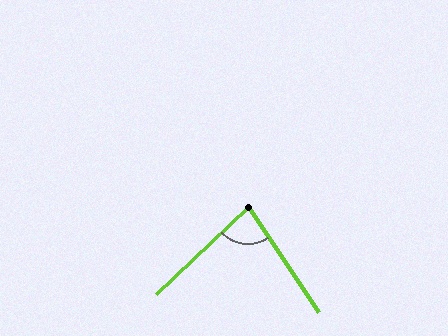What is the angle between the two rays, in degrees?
Approximately 81 degrees.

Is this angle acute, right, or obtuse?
It is acute.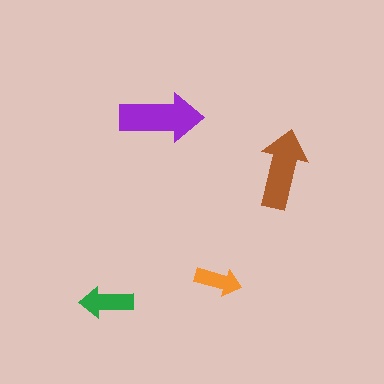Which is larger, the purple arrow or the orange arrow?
The purple one.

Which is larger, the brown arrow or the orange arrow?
The brown one.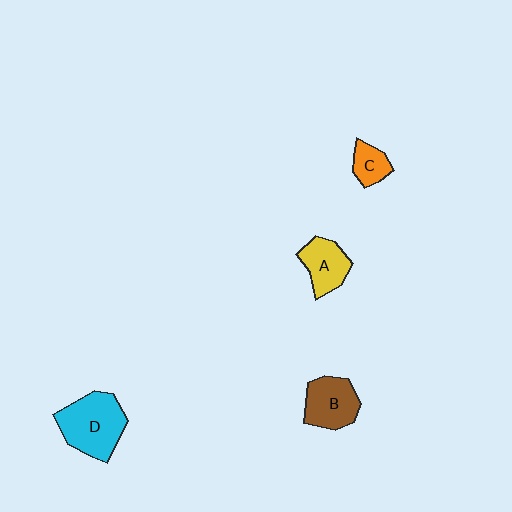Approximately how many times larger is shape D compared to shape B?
Approximately 1.4 times.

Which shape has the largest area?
Shape D (cyan).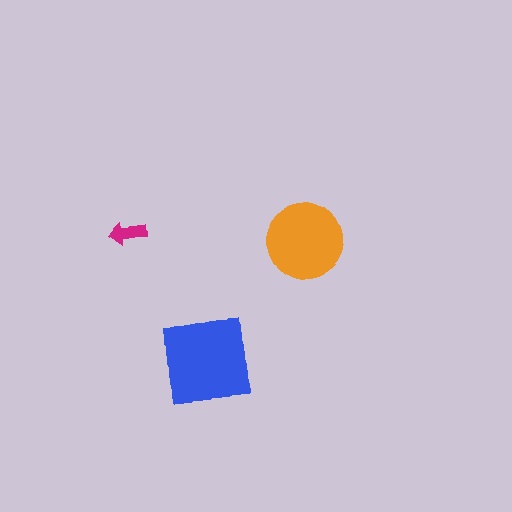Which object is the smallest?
The magenta arrow.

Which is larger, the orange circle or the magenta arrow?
The orange circle.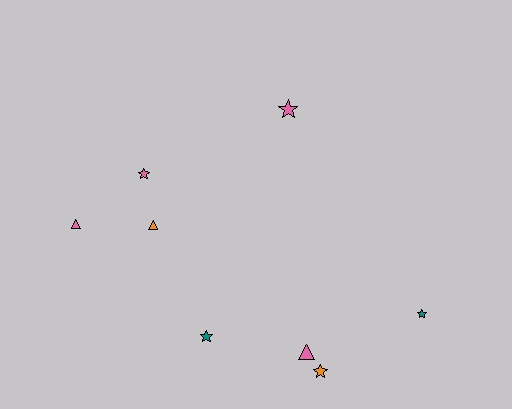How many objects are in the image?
There are 8 objects.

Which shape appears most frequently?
Star, with 5 objects.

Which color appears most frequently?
Pink, with 4 objects.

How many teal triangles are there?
There are no teal triangles.